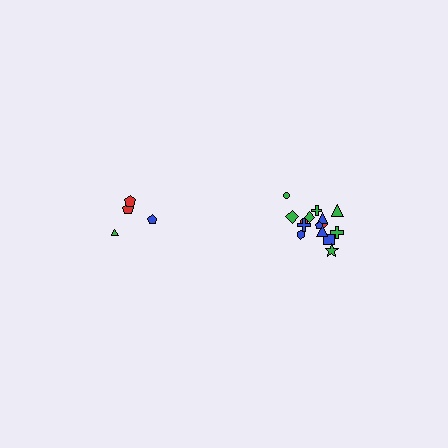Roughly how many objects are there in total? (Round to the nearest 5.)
Roughly 20 objects in total.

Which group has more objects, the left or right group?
The right group.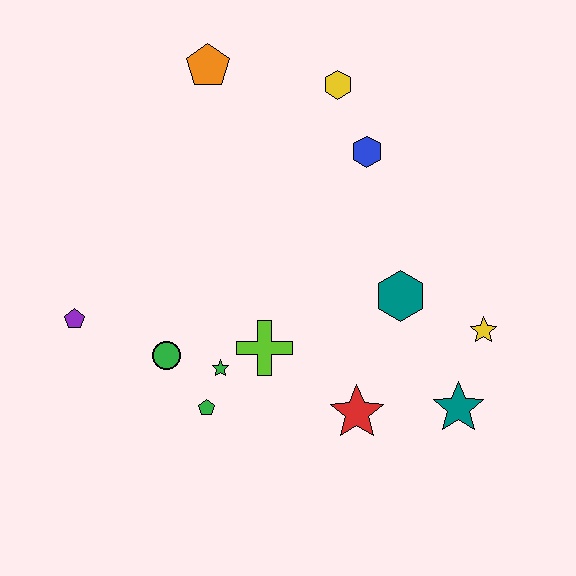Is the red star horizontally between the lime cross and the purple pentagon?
No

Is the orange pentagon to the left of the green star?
Yes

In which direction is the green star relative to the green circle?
The green star is to the right of the green circle.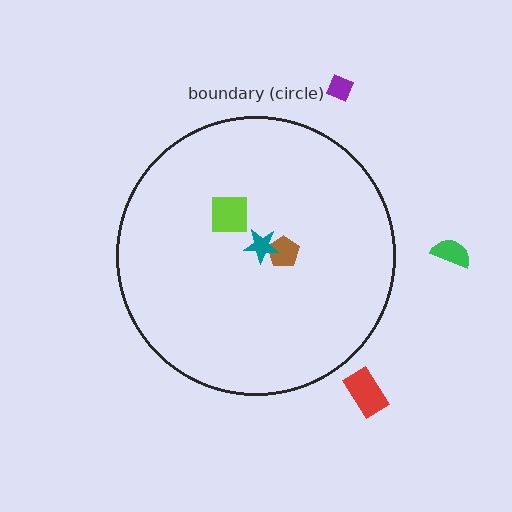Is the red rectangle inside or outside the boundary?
Outside.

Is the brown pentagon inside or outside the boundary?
Inside.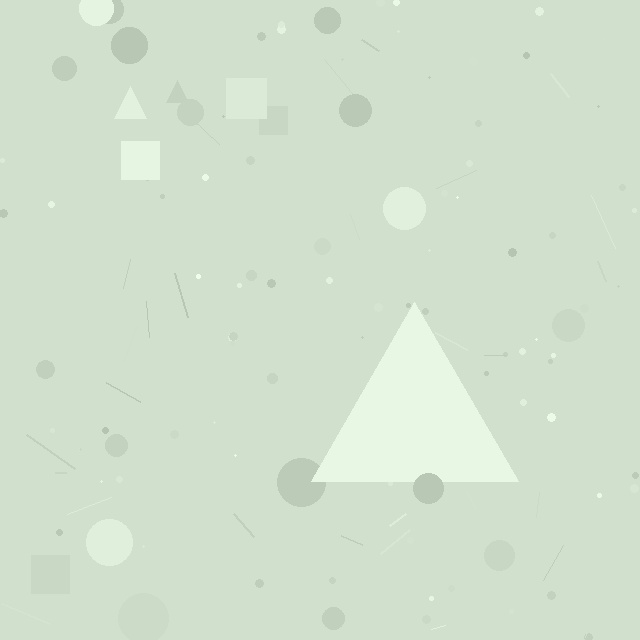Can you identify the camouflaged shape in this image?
The camouflaged shape is a triangle.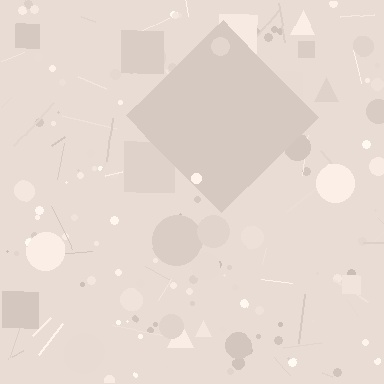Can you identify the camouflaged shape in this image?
The camouflaged shape is a diamond.